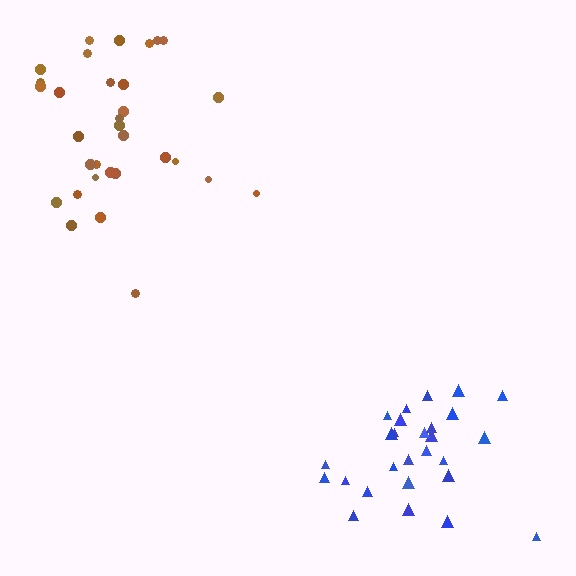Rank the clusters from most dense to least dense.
blue, brown.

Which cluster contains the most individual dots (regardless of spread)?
Brown (33).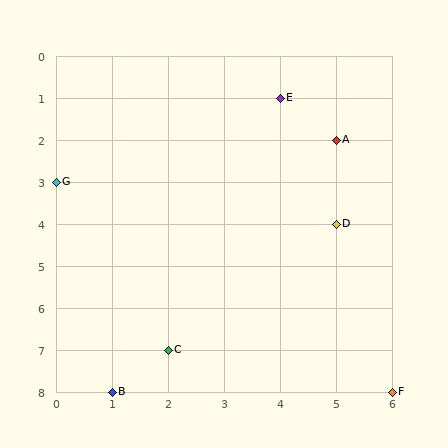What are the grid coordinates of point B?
Point B is at grid coordinates (1, 8).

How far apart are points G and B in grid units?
Points G and B are 1 column and 5 rows apart (about 5.1 grid units diagonally).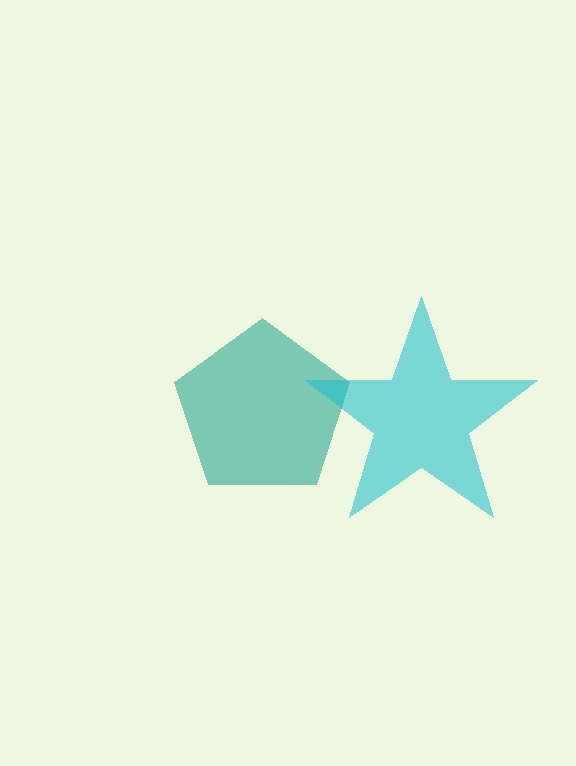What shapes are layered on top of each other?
The layered shapes are: a teal pentagon, a cyan star.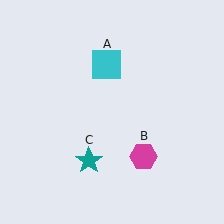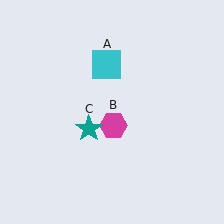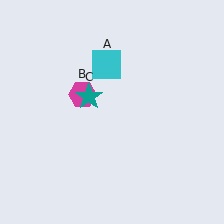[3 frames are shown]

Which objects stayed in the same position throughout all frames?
Cyan square (object A) remained stationary.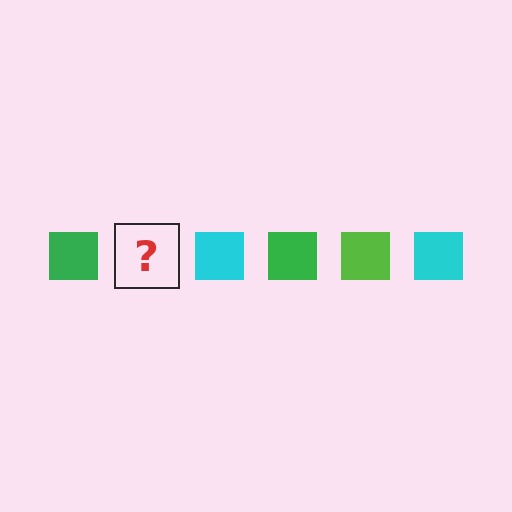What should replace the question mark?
The question mark should be replaced with a lime square.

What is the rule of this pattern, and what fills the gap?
The rule is that the pattern cycles through green, lime, cyan squares. The gap should be filled with a lime square.